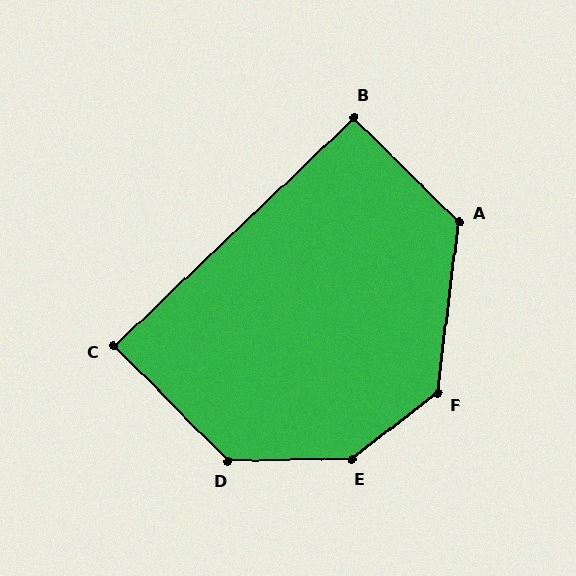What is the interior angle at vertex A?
Approximately 128 degrees (obtuse).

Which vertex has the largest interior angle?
E, at approximately 143 degrees.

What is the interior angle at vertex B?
Approximately 91 degrees (approximately right).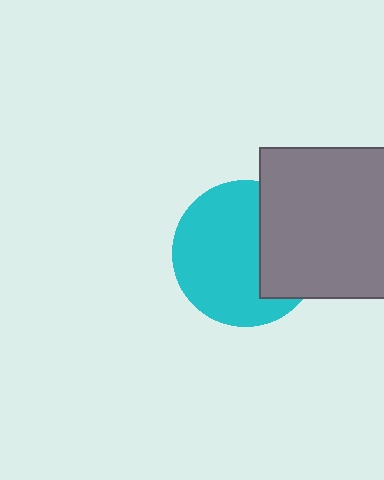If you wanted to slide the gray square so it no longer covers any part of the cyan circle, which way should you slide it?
Slide it right — that is the most direct way to separate the two shapes.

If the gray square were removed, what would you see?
You would see the complete cyan circle.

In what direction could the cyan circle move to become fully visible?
The cyan circle could move left. That would shift it out from behind the gray square entirely.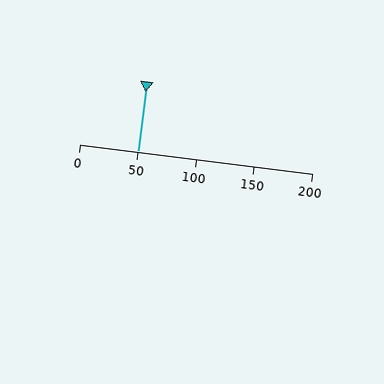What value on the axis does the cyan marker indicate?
The marker indicates approximately 50.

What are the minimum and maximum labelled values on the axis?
The axis runs from 0 to 200.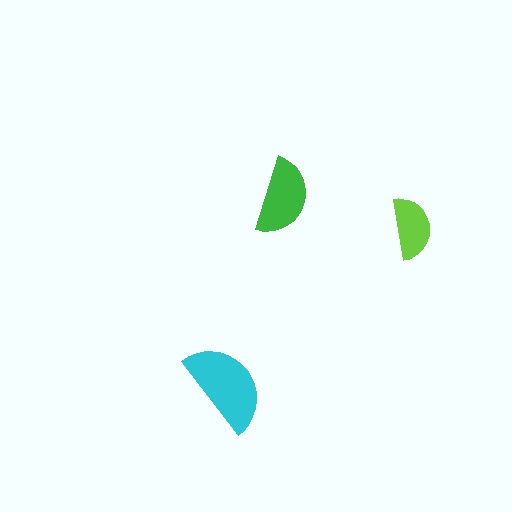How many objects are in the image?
There are 3 objects in the image.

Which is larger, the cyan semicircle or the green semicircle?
The cyan one.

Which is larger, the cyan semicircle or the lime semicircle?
The cyan one.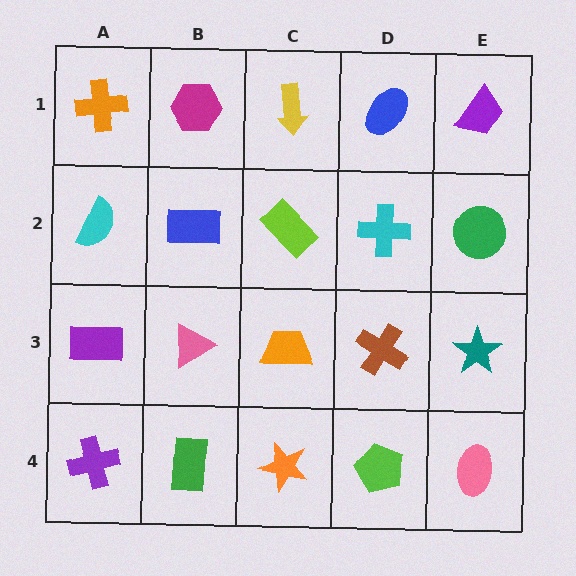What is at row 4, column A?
A purple cross.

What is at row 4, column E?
A pink ellipse.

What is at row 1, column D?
A blue ellipse.